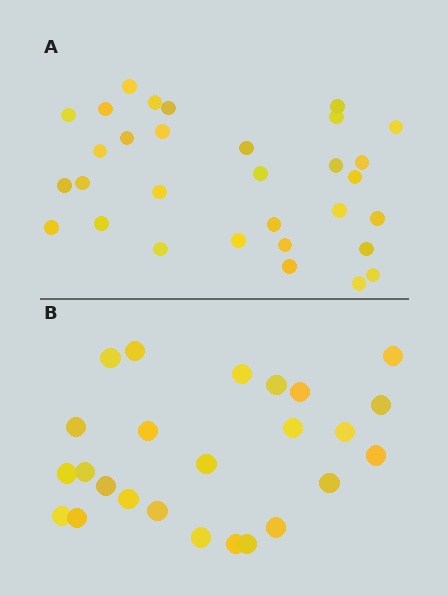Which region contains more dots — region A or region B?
Region A (the top region) has more dots.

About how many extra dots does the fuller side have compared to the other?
Region A has about 6 more dots than region B.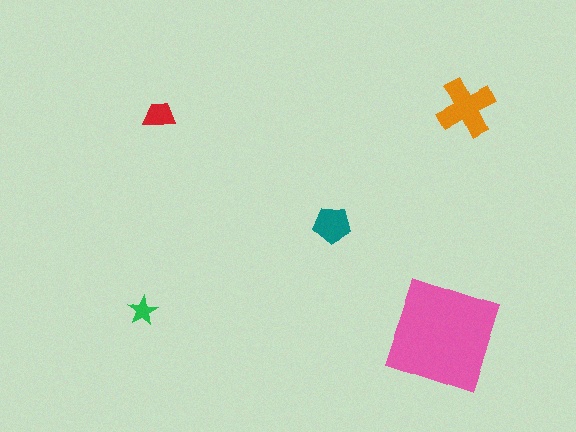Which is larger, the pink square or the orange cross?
The pink square.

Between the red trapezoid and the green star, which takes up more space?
The red trapezoid.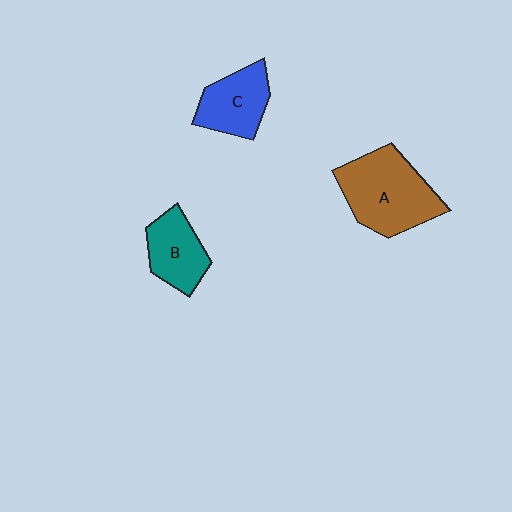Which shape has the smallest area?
Shape B (teal).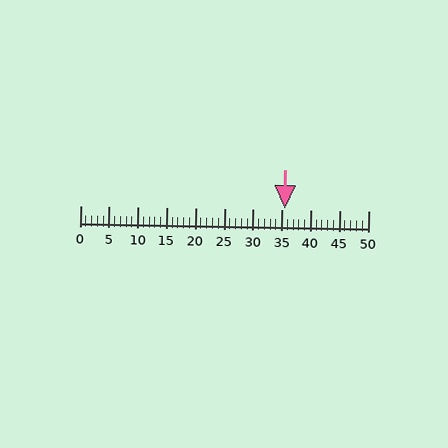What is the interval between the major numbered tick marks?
The major tick marks are spaced 5 units apart.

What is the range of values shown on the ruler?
The ruler shows values from 0 to 50.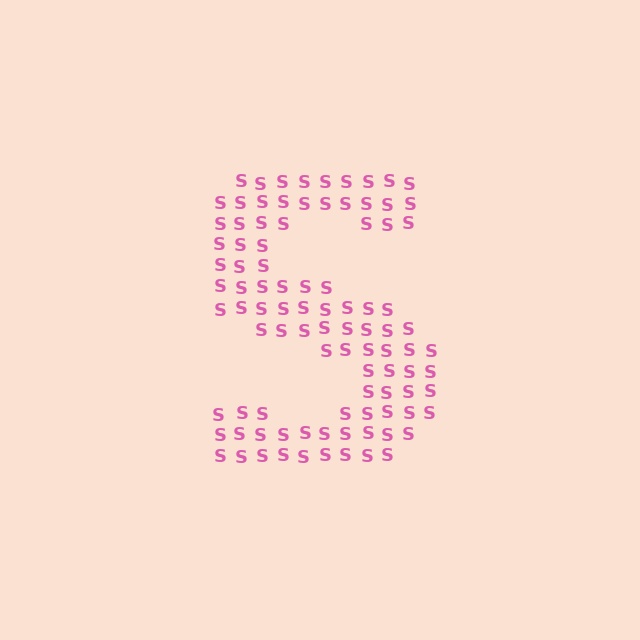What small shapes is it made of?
It is made of small letter S's.